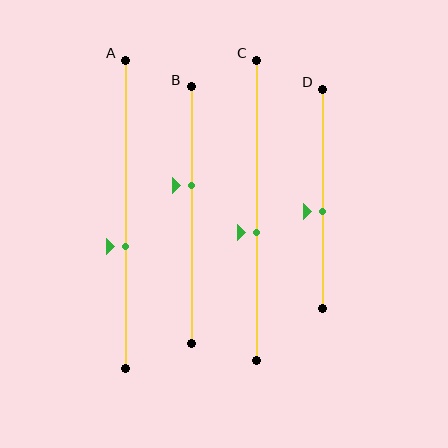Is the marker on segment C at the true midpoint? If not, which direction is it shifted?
No, the marker on segment C is shifted downward by about 7% of the segment length.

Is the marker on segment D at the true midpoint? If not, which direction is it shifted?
No, the marker on segment D is shifted downward by about 6% of the segment length.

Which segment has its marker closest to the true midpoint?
Segment D has its marker closest to the true midpoint.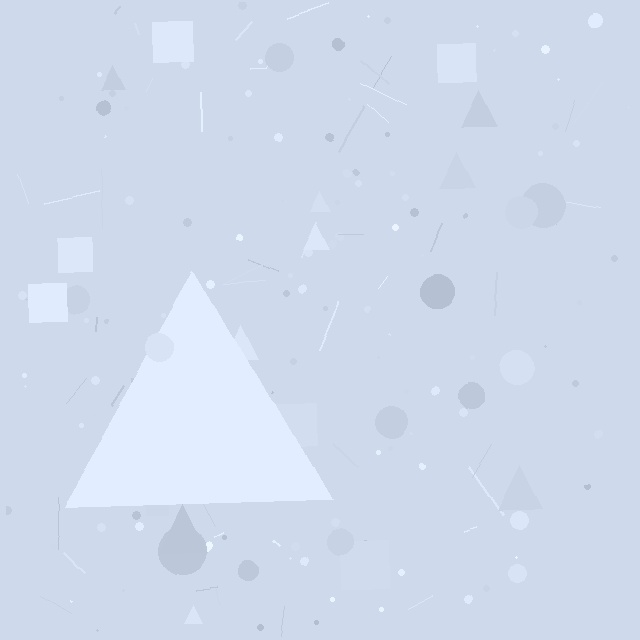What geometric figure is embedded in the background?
A triangle is embedded in the background.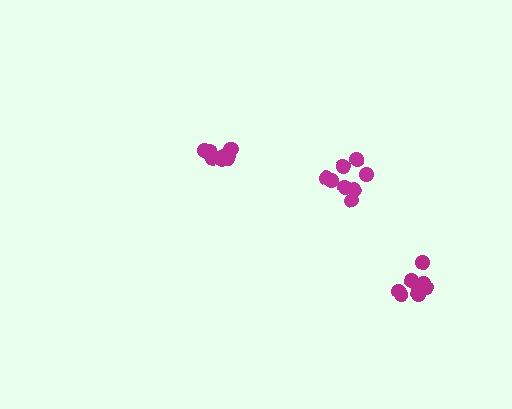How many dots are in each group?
Group 1: 9 dots, Group 2: 11 dots, Group 3: 8 dots (28 total).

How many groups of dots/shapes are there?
There are 3 groups.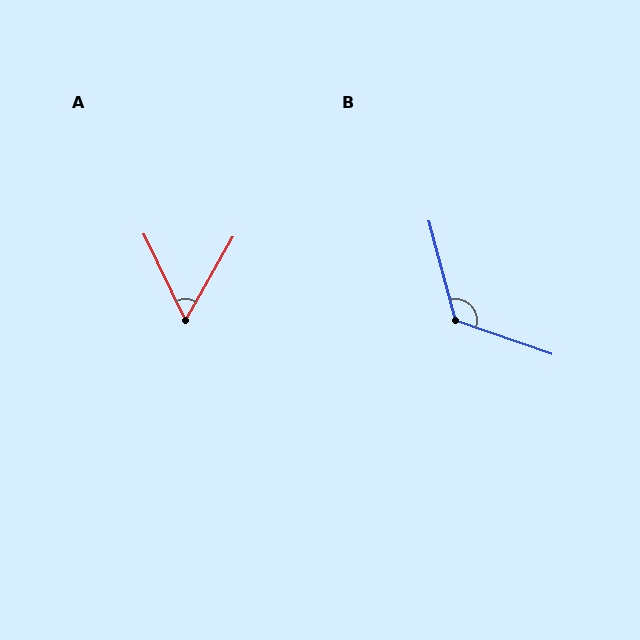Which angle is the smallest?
A, at approximately 55 degrees.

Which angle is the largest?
B, at approximately 124 degrees.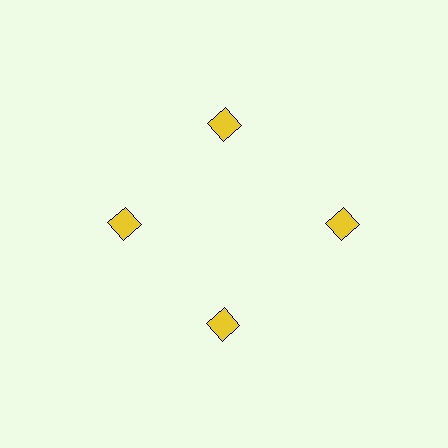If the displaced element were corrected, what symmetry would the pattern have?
It would have 4-fold rotational symmetry — the pattern would map onto itself every 90 degrees.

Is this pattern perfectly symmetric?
No. The 4 yellow squares are arranged in a ring, but one element near the 3 o'clock position is pushed outward from the center, breaking the 4-fold rotational symmetry.